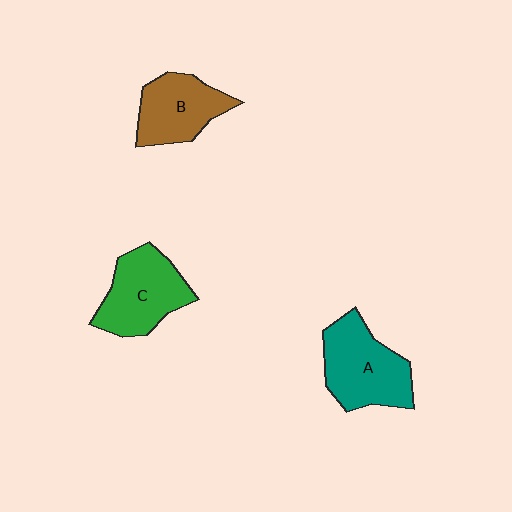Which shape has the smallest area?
Shape B (brown).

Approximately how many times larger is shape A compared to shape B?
Approximately 1.2 times.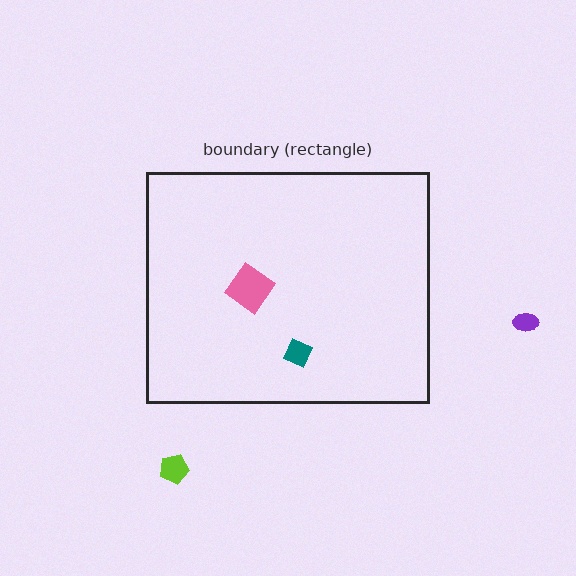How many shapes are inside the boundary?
2 inside, 2 outside.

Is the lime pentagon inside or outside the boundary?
Outside.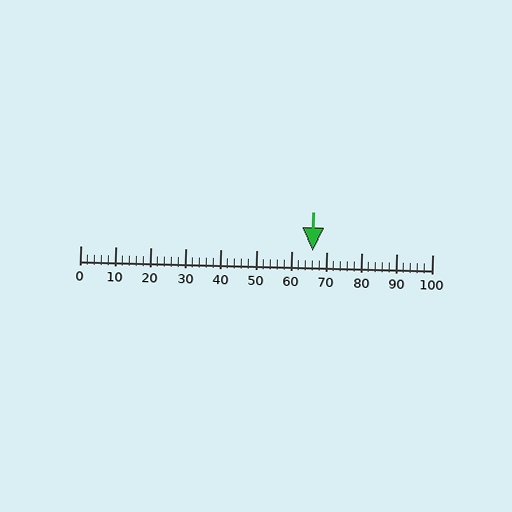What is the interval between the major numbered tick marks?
The major tick marks are spaced 10 units apart.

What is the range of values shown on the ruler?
The ruler shows values from 0 to 100.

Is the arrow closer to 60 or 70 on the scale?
The arrow is closer to 70.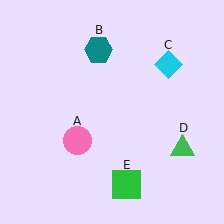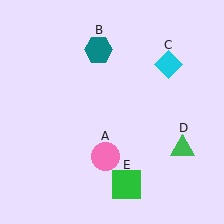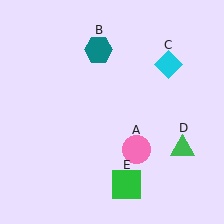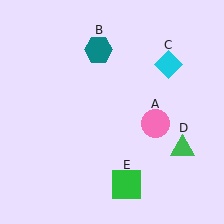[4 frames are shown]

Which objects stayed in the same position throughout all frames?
Teal hexagon (object B) and cyan diamond (object C) and green triangle (object D) and green square (object E) remained stationary.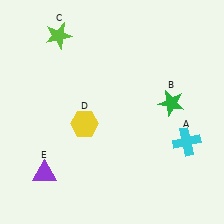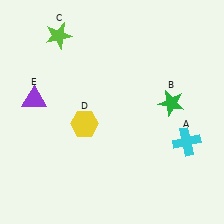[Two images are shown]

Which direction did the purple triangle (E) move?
The purple triangle (E) moved up.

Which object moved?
The purple triangle (E) moved up.